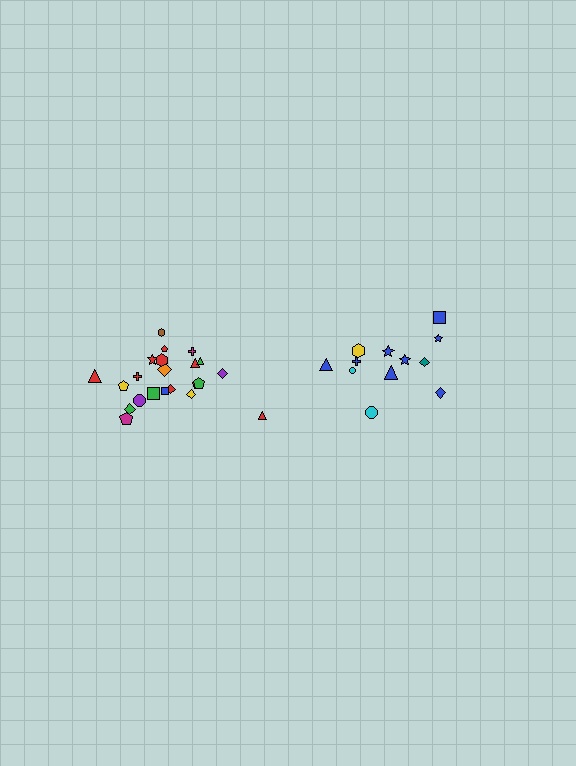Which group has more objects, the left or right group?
The left group.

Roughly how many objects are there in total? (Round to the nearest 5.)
Roughly 35 objects in total.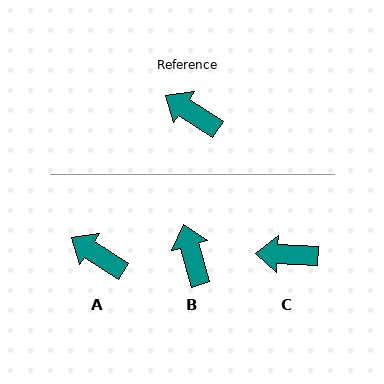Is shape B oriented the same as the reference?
No, it is off by about 40 degrees.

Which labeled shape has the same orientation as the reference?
A.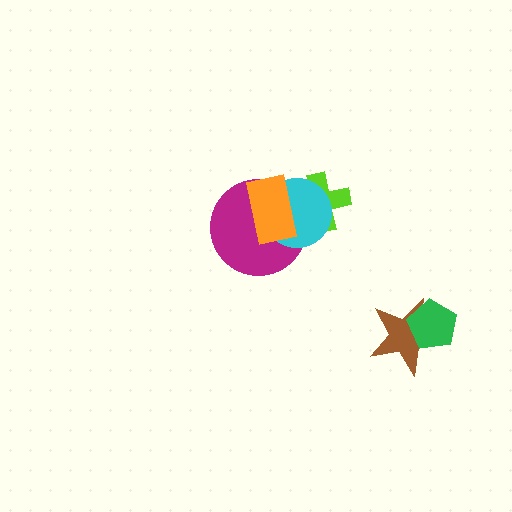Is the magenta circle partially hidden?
Yes, it is partially covered by another shape.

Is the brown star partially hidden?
Yes, it is partially covered by another shape.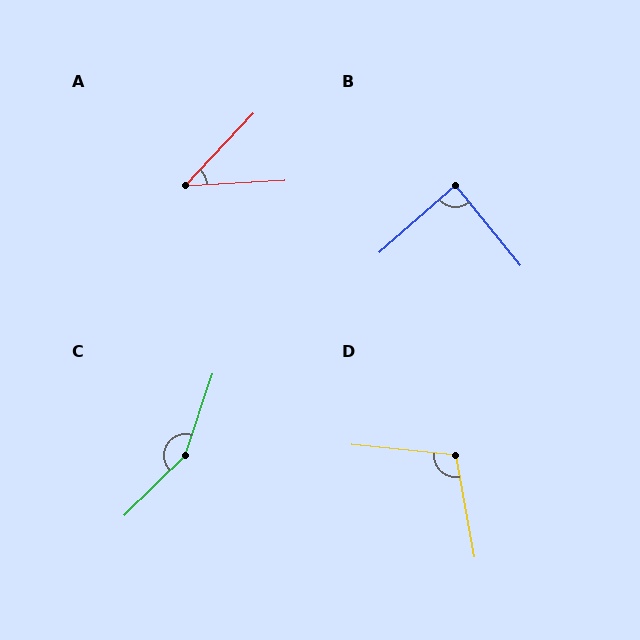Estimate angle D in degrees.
Approximately 106 degrees.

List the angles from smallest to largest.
A (44°), B (88°), D (106°), C (153°).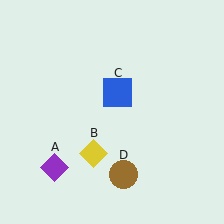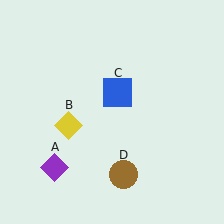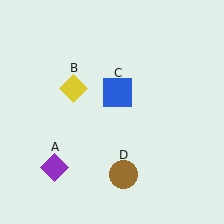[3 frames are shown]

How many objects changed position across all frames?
1 object changed position: yellow diamond (object B).